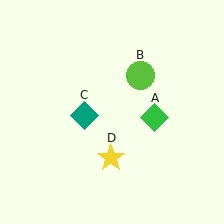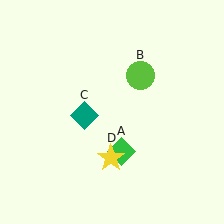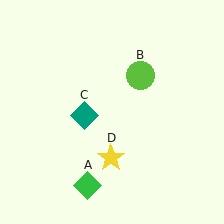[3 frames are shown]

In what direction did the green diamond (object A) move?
The green diamond (object A) moved down and to the left.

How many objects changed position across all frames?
1 object changed position: green diamond (object A).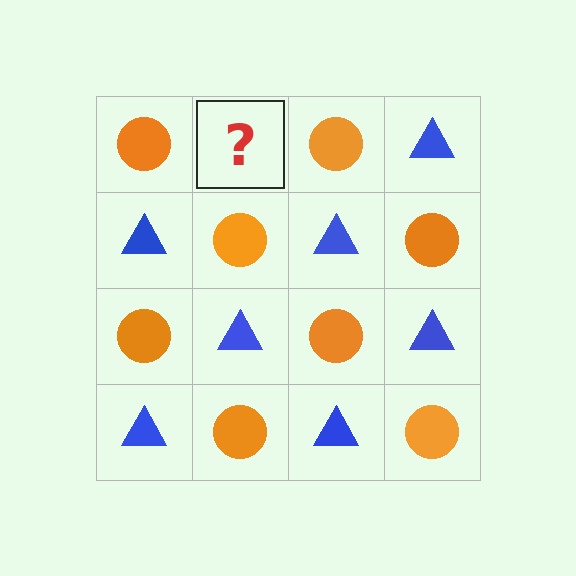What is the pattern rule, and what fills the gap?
The rule is that it alternates orange circle and blue triangle in a checkerboard pattern. The gap should be filled with a blue triangle.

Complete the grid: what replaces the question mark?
The question mark should be replaced with a blue triangle.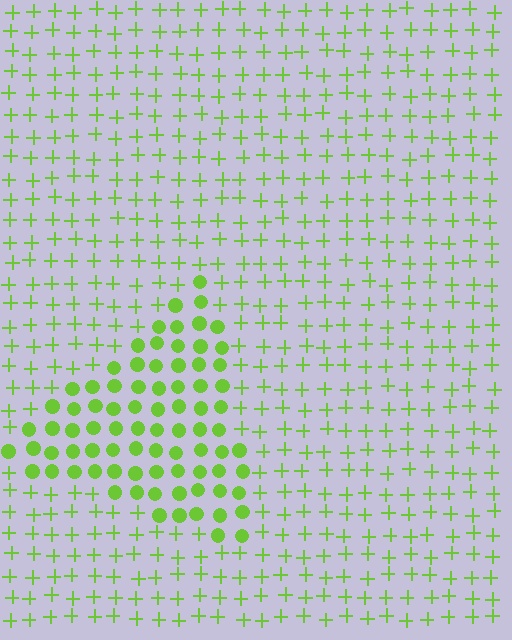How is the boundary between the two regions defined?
The boundary is defined by a change in element shape: circles inside vs. plus signs outside. All elements share the same color and spacing.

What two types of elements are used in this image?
The image uses circles inside the triangle region and plus signs outside it.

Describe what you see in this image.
The image is filled with small lime elements arranged in a uniform grid. A triangle-shaped region contains circles, while the surrounding area contains plus signs. The boundary is defined purely by the change in element shape.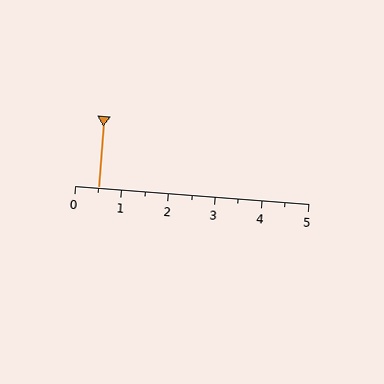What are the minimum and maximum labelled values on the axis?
The axis runs from 0 to 5.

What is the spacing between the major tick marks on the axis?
The major ticks are spaced 1 apart.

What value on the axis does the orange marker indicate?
The marker indicates approximately 0.5.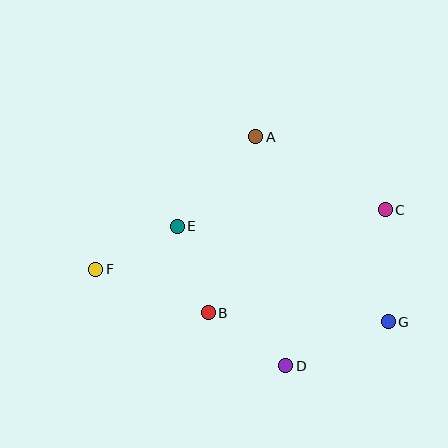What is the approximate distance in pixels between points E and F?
The distance between E and F is approximately 92 pixels.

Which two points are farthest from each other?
Points F and G are farthest from each other.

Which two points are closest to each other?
Points B and E are closest to each other.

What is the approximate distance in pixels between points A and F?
The distance between A and F is approximately 208 pixels.